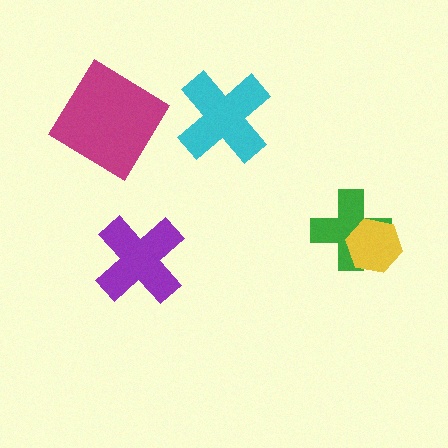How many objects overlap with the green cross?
1 object overlaps with the green cross.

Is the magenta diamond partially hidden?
No, no other shape covers it.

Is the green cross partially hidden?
Yes, it is partially covered by another shape.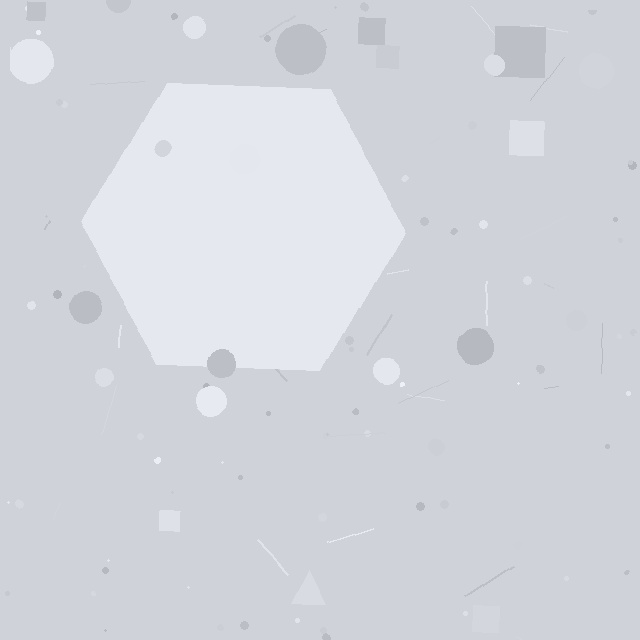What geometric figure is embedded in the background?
A hexagon is embedded in the background.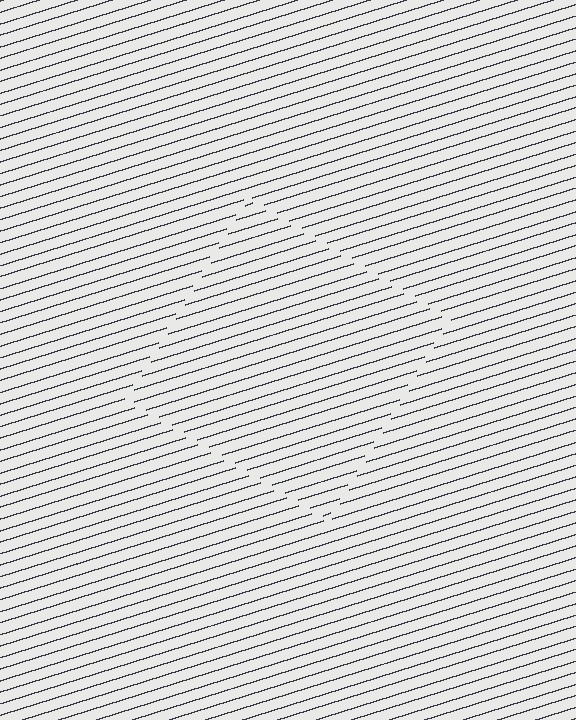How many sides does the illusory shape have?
4 sides — the line-ends trace a square.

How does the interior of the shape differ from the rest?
The interior of the shape contains the same grating, shifted by half a period — the contour is defined by the phase discontinuity where line-ends from the inner and outer gratings abut.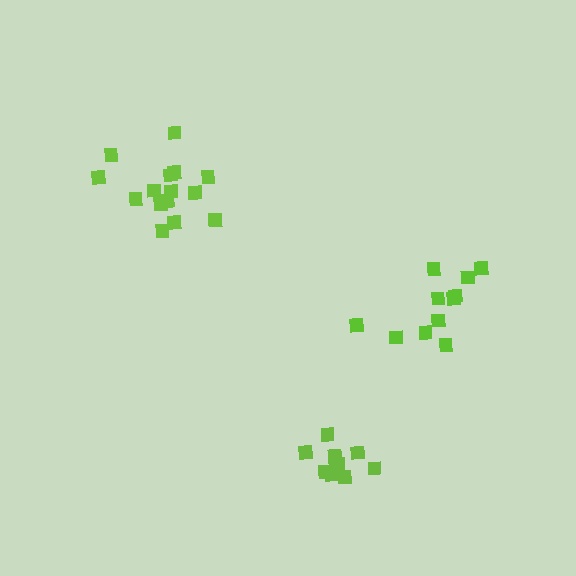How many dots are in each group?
Group 1: 11 dots, Group 2: 15 dots, Group 3: 10 dots (36 total).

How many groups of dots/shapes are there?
There are 3 groups.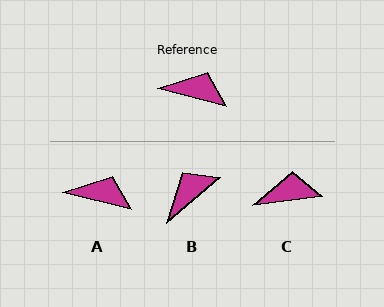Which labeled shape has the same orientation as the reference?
A.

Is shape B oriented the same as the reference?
No, it is off by about 54 degrees.